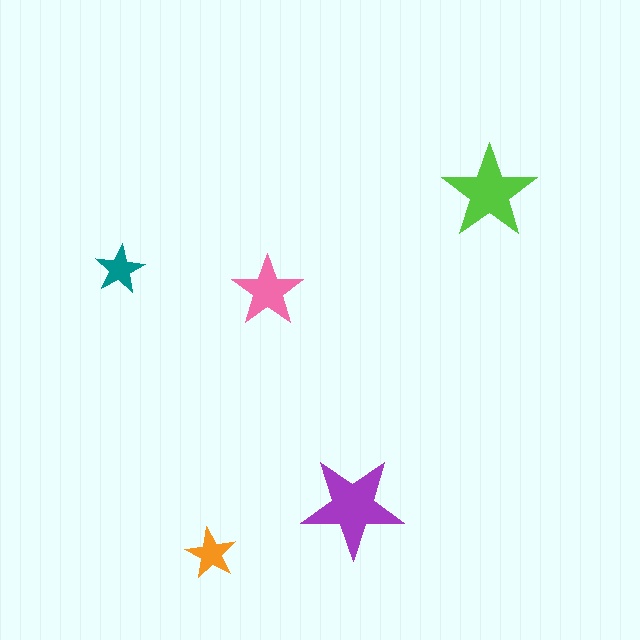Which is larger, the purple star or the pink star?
The purple one.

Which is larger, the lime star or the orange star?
The lime one.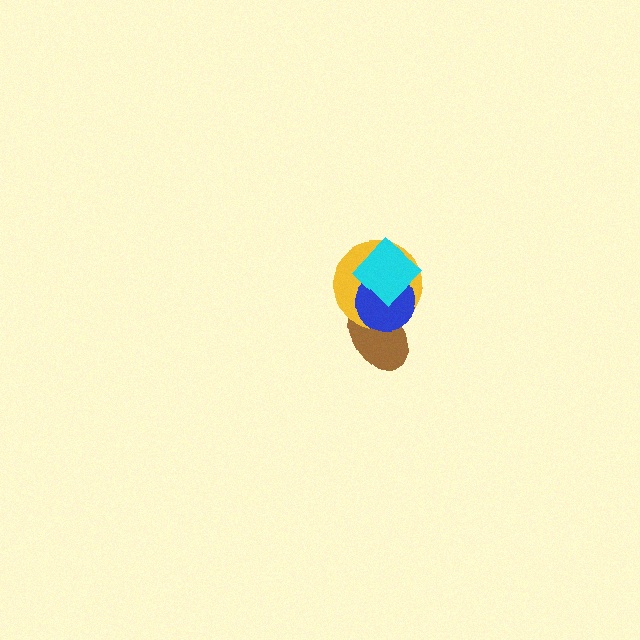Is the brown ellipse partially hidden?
Yes, it is partially covered by another shape.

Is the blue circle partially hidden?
Yes, it is partially covered by another shape.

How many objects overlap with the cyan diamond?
3 objects overlap with the cyan diamond.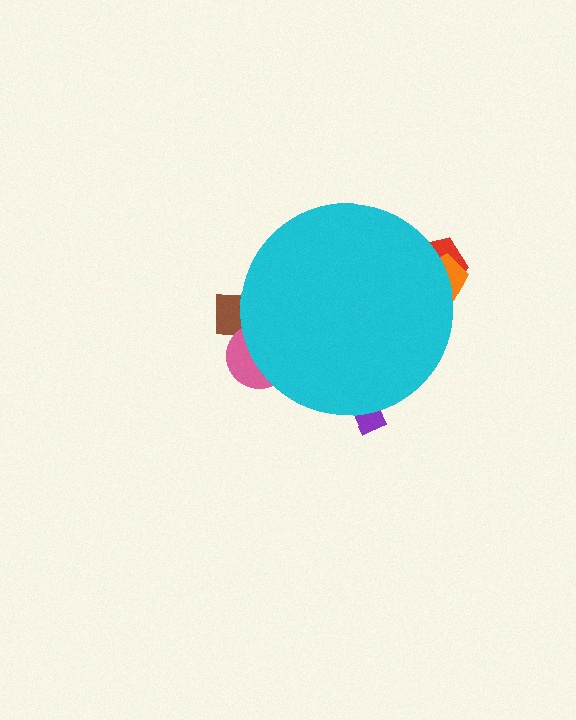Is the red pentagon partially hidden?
Yes, the red pentagon is partially hidden behind the cyan circle.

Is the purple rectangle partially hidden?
Yes, the purple rectangle is partially hidden behind the cyan circle.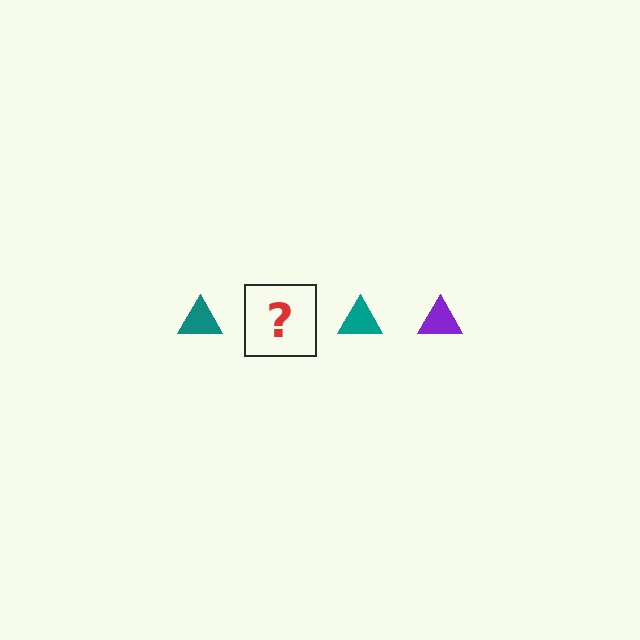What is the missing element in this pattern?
The missing element is a purple triangle.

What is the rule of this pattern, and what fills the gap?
The rule is that the pattern cycles through teal, purple triangles. The gap should be filled with a purple triangle.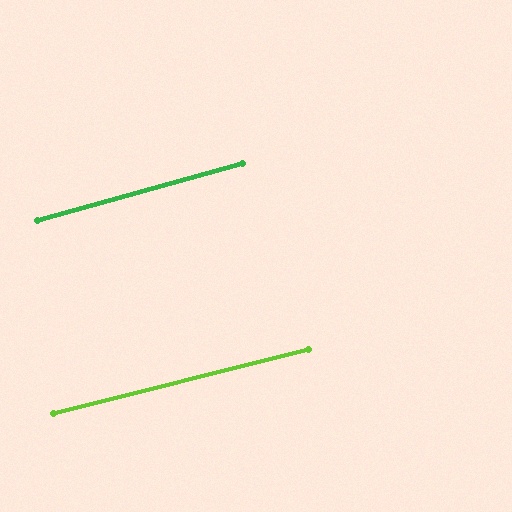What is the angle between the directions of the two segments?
Approximately 2 degrees.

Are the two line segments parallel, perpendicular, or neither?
Parallel — their directions differ by only 1.6°.